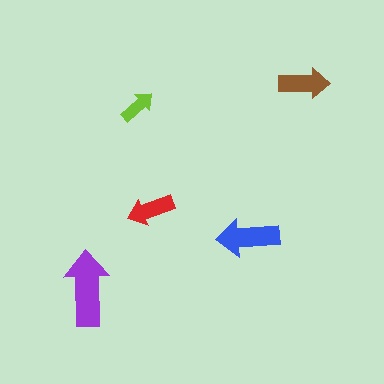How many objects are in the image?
There are 5 objects in the image.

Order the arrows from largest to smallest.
the purple one, the blue one, the brown one, the red one, the lime one.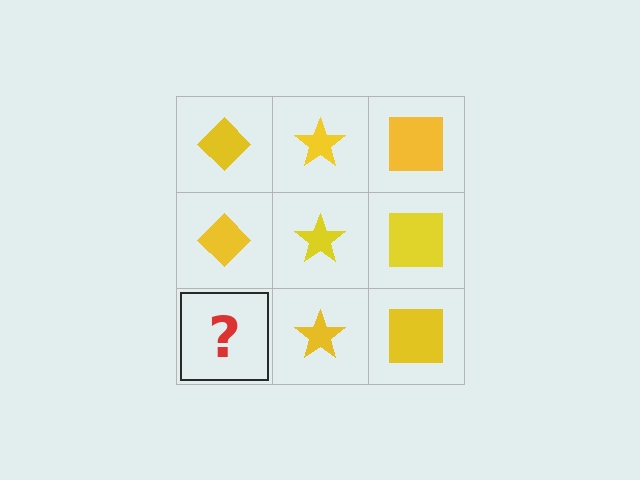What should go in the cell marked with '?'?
The missing cell should contain a yellow diamond.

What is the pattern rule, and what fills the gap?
The rule is that each column has a consistent shape. The gap should be filled with a yellow diamond.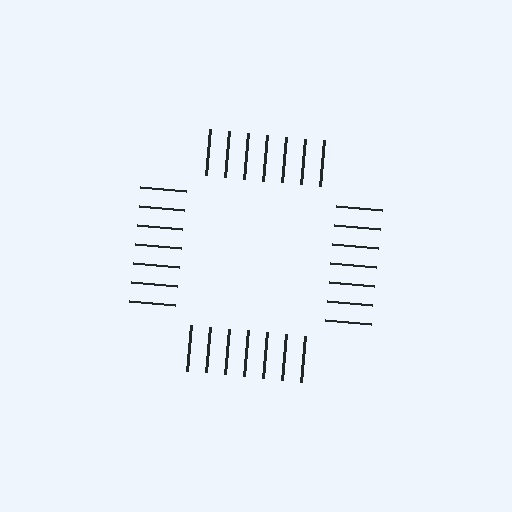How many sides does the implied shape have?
4 sides — the line-ends trace a square.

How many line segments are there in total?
28 — 7 along each of the 4 edges.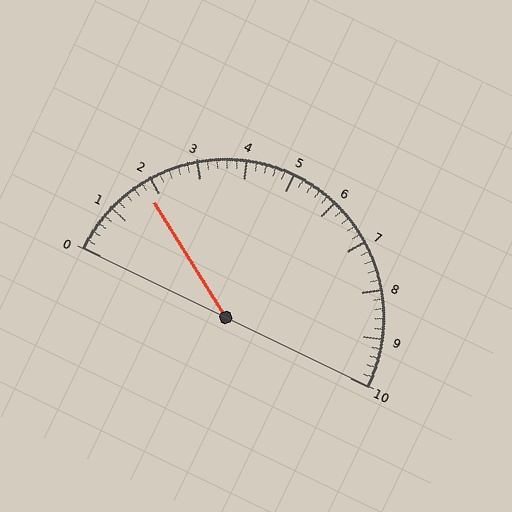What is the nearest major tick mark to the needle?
The nearest major tick mark is 2.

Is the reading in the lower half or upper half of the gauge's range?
The reading is in the lower half of the range (0 to 10).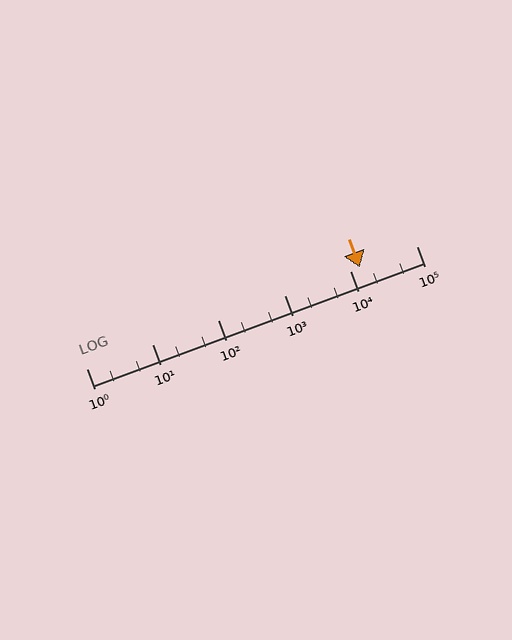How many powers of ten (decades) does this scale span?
The scale spans 5 decades, from 1 to 100000.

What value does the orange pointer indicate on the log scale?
The pointer indicates approximately 14000.